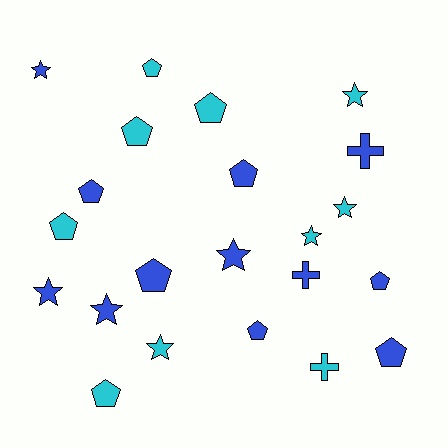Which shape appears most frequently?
Pentagon, with 11 objects.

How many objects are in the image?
There are 22 objects.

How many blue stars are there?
There are 4 blue stars.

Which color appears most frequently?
Blue, with 12 objects.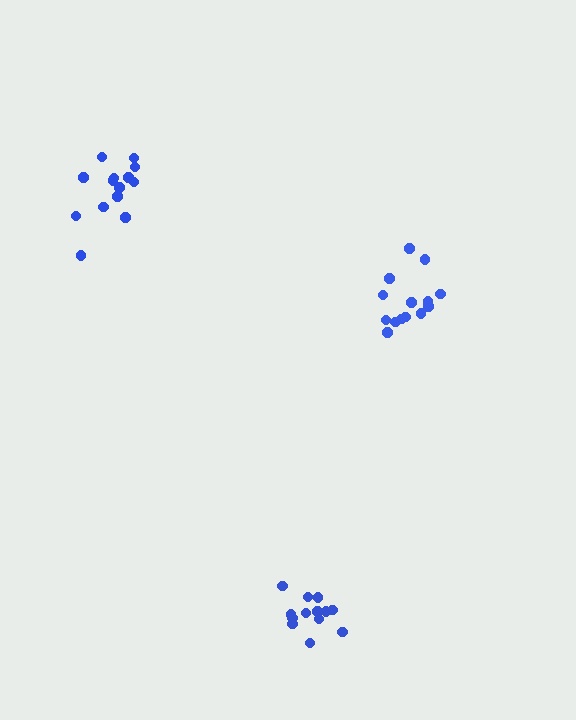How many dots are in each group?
Group 1: 14 dots, Group 2: 14 dots, Group 3: 13 dots (41 total).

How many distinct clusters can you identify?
There are 3 distinct clusters.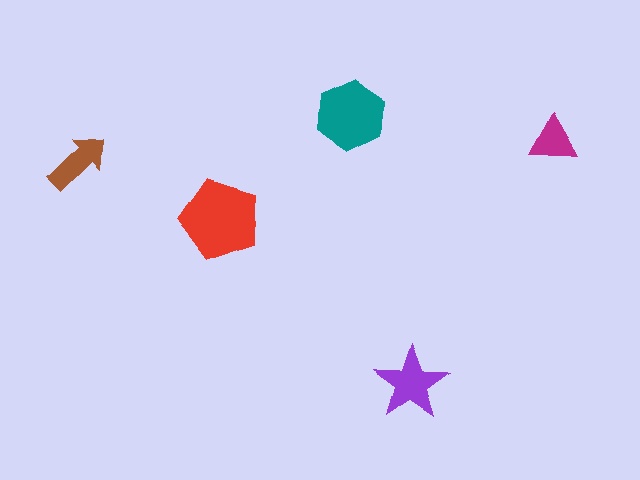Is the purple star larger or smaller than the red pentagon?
Smaller.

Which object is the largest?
The red pentagon.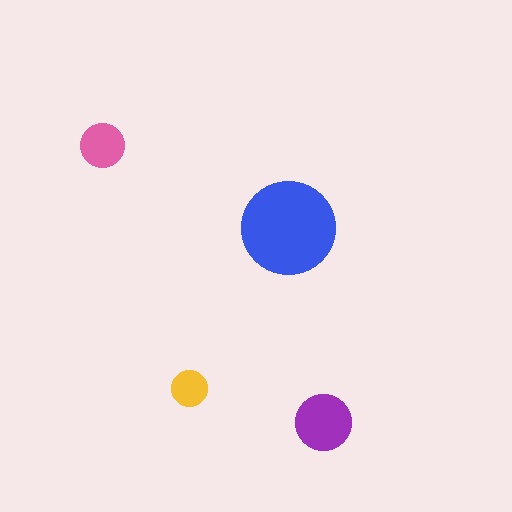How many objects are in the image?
There are 4 objects in the image.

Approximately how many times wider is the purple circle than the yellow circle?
About 1.5 times wider.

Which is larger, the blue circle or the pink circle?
The blue one.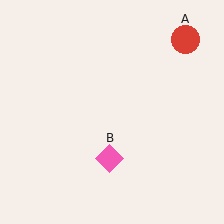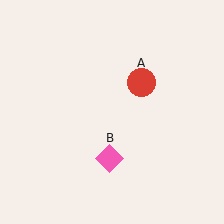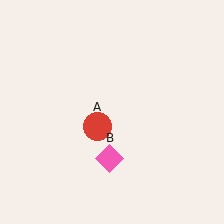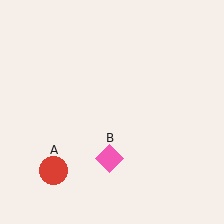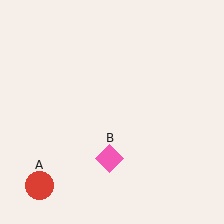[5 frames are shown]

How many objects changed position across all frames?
1 object changed position: red circle (object A).